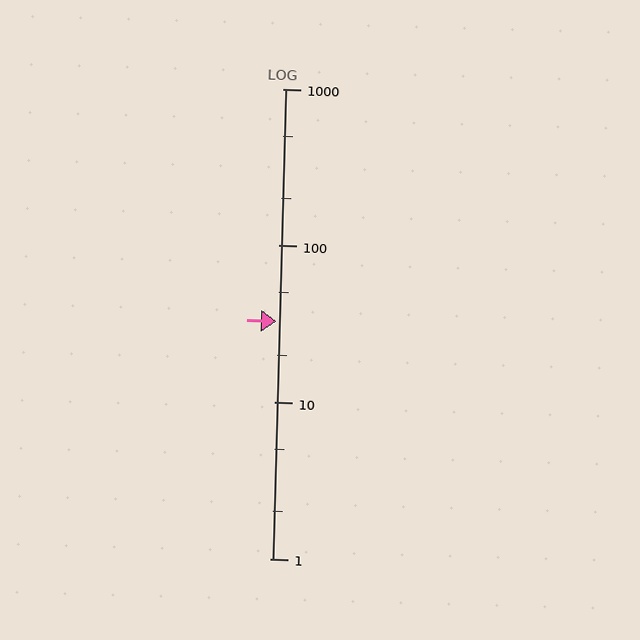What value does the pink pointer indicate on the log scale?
The pointer indicates approximately 33.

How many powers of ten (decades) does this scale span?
The scale spans 3 decades, from 1 to 1000.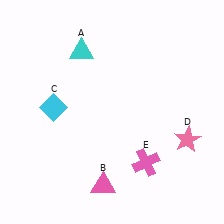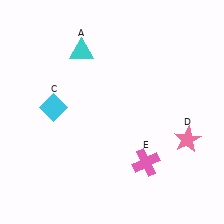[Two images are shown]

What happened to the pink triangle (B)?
The pink triangle (B) was removed in Image 2. It was in the bottom-left area of Image 1.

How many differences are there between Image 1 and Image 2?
There is 1 difference between the two images.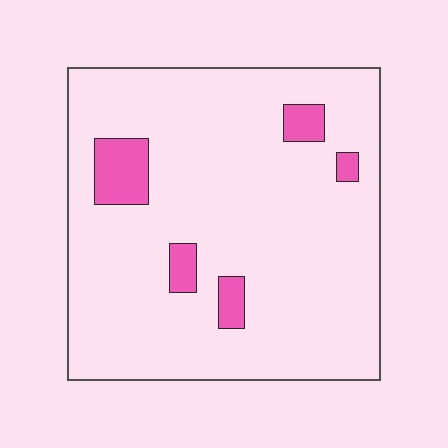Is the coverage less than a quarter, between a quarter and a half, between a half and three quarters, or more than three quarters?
Less than a quarter.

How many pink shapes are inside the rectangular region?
5.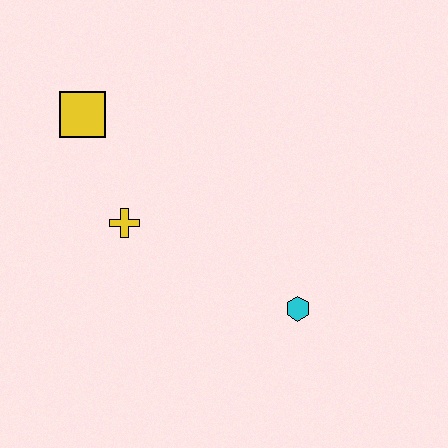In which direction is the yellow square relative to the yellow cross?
The yellow square is above the yellow cross.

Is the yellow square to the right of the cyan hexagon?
No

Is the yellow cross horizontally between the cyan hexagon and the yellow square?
Yes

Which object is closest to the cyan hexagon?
The yellow cross is closest to the cyan hexagon.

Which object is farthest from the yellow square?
The cyan hexagon is farthest from the yellow square.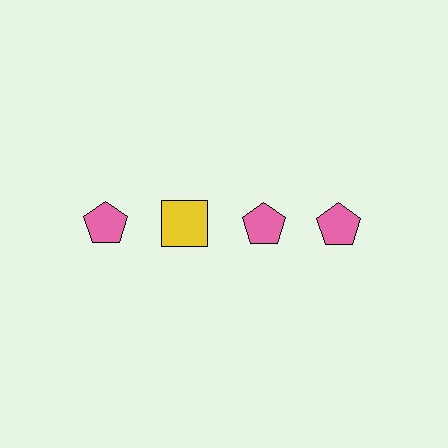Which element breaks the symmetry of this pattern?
The yellow square in the top row, second from left column breaks the symmetry. All other shapes are pink pentagons.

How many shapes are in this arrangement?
There are 4 shapes arranged in a grid pattern.